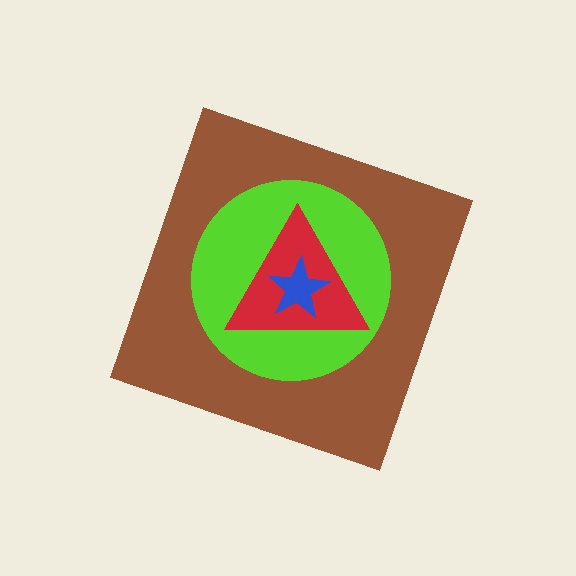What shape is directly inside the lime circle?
The red triangle.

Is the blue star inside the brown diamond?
Yes.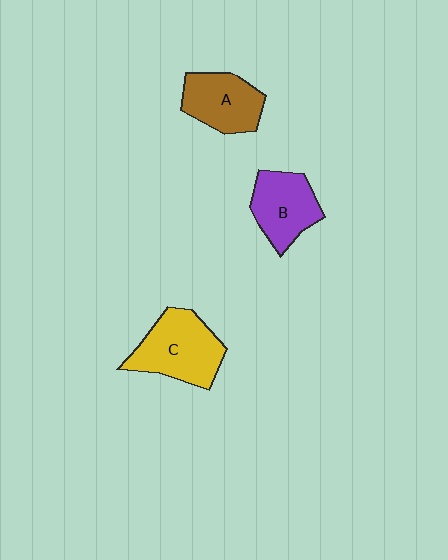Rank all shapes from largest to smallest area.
From largest to smallest: C (yellow), B (purple), A (brown).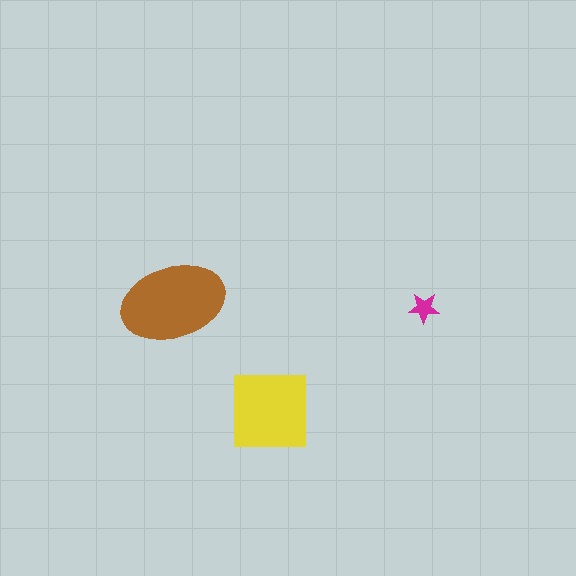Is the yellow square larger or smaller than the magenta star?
Larger.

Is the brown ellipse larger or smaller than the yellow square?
Larger.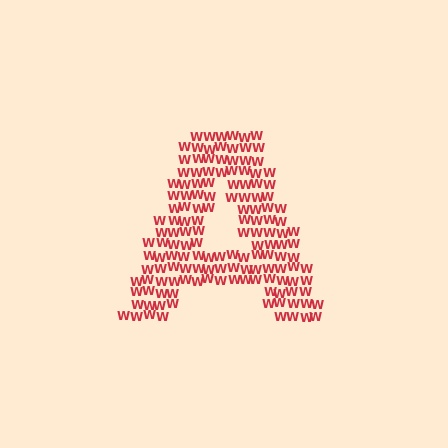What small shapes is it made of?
It is made of small letter W's.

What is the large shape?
The large shape is the letter A.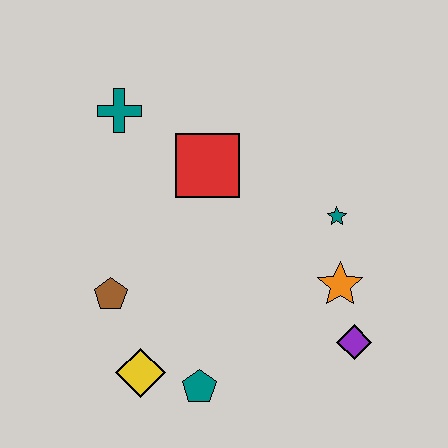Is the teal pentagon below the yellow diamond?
Yes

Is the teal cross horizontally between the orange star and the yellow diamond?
No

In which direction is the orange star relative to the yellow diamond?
The orange star is to the right of the yellow diamond.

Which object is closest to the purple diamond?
The orange star is closest to the purple diamond.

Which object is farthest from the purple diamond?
The teal cross is farthest from the purple diamond.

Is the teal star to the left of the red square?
No